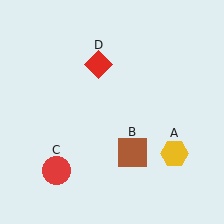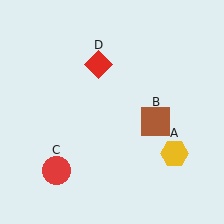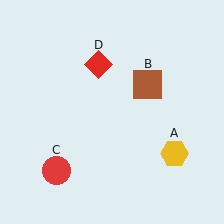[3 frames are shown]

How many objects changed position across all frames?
1 object changed position: brown square (object B).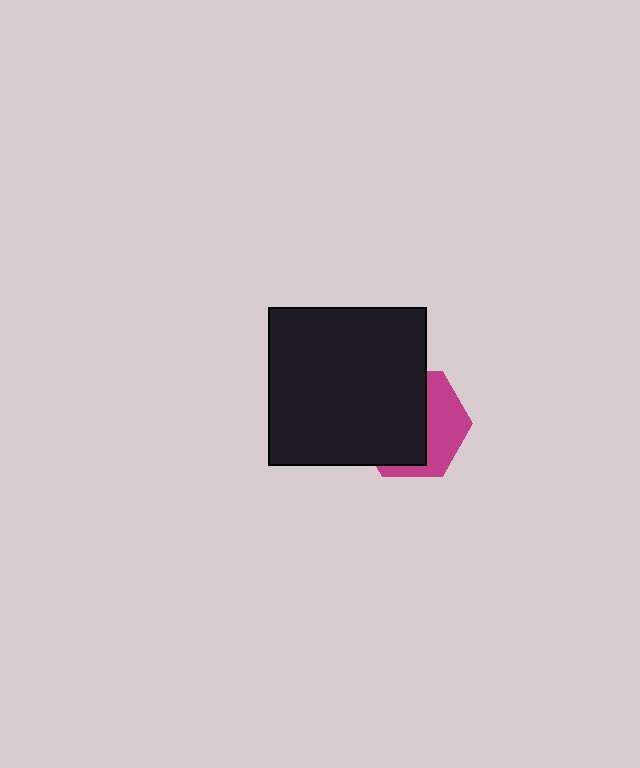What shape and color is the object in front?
The object in front is a black square.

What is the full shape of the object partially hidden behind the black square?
The partially hidden object is a magenta hexagon.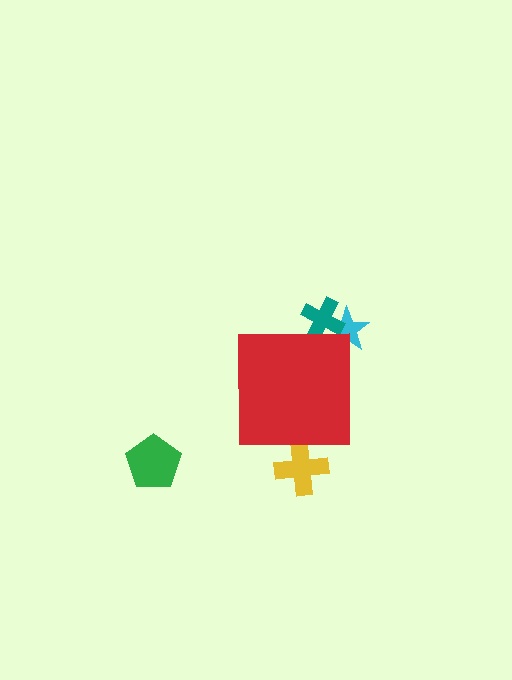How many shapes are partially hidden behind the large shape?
3 shapes are partially hidden.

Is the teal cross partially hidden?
Yes, the teal cross is partially hidden behind the red square.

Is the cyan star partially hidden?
Yes, the cyan star is partially hidden behind the red square.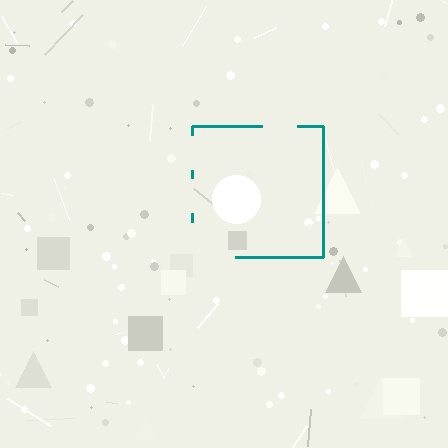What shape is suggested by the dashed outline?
The dashed outline suggests a square.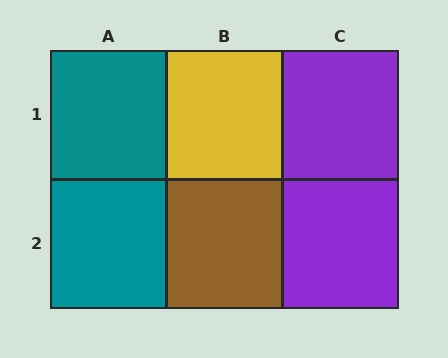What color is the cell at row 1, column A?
Teal.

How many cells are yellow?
1 cell is yellow.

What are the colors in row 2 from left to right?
Teal, brown, purple.